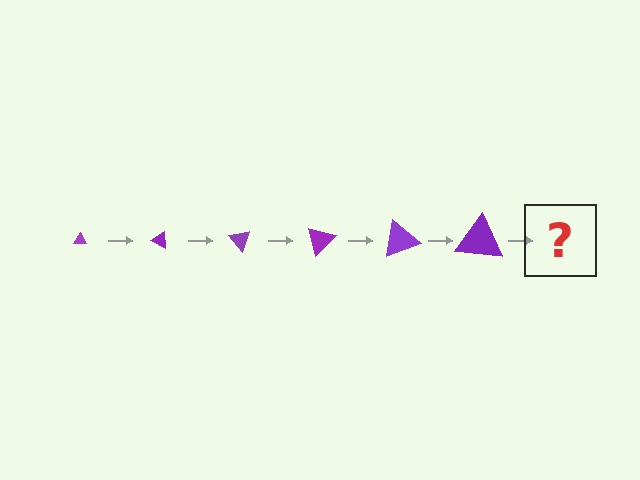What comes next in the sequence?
The next element should be a triangle, larger than the previous one and rotated 150 degrees from the start.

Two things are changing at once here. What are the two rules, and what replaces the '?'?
The two rules are that the triangle grows larger each step and it rotates 25 degrees each step. The '?' should be a triangle, larger than the previous one and rotated 150 degrees from the start.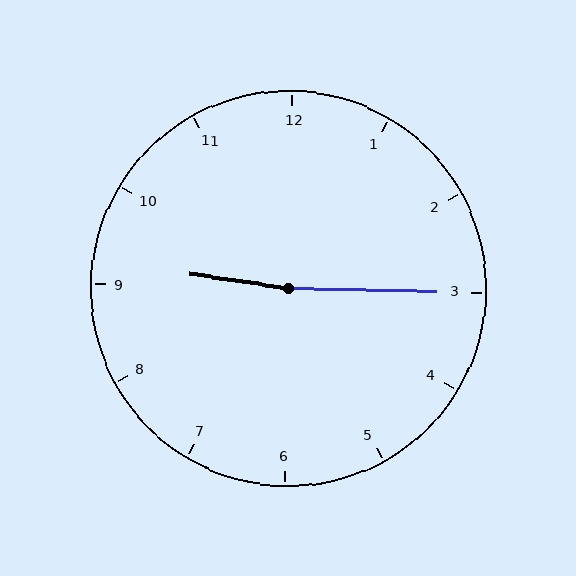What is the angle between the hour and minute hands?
Approximately 172 degrees.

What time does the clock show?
9:15.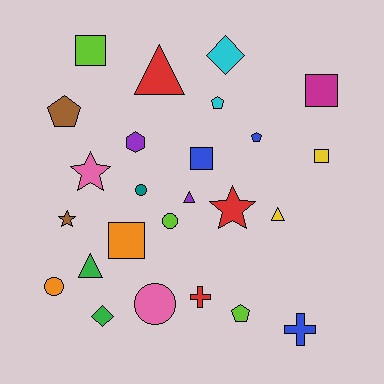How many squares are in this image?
There are 5 squares.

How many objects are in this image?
There are 25 objects.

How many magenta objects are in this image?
There is 1 magenta object.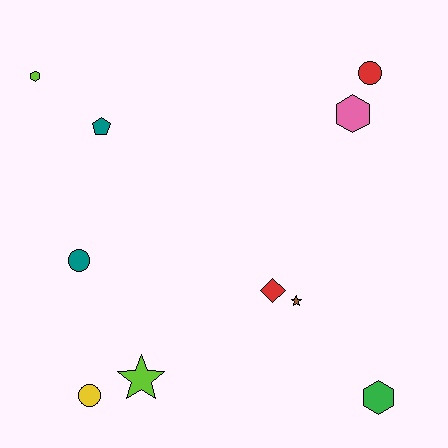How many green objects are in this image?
There is 1 green object.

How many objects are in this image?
There are 10 objects.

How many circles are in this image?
There are 3 circles.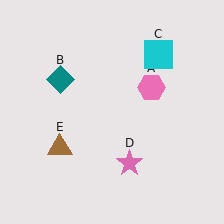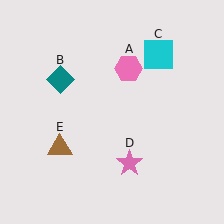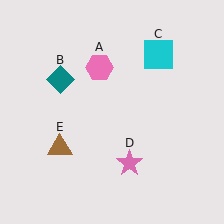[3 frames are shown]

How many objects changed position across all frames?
1 object changed position: pink hexagon (object A).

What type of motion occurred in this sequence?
The pink hexagon (object A) rotated counterclockwise around the center of the scene.